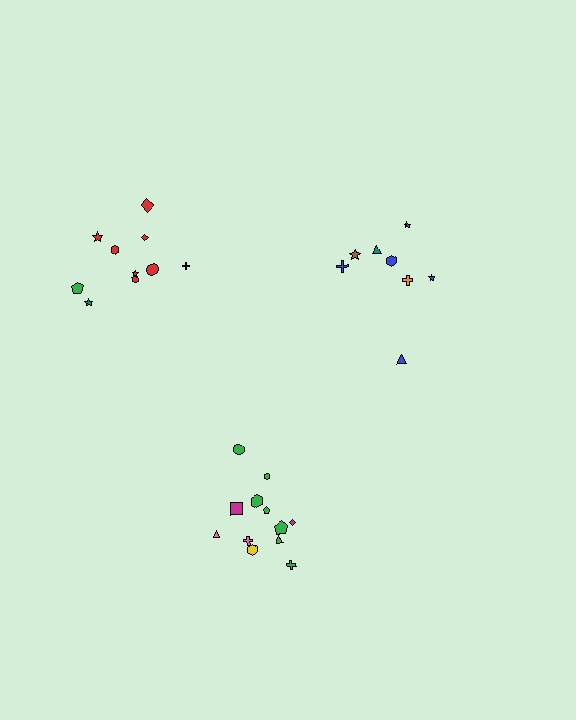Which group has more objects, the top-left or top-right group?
The top-left group.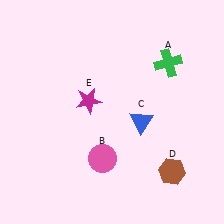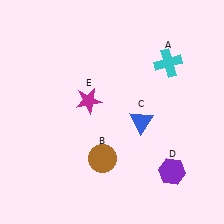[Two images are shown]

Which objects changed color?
A changed from green to cyan. B changed from pink to brown. D changed from brown to purple.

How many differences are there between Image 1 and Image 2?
There are 3 differences between the two images.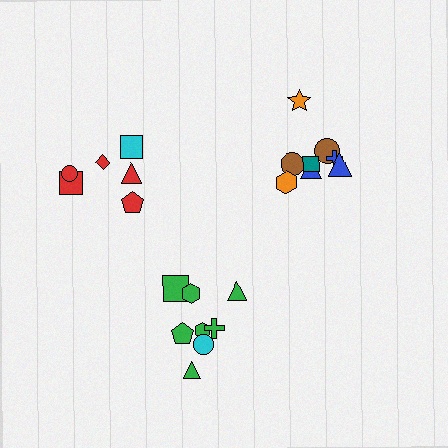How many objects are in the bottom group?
There are 8 objects.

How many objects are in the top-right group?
There are 8 objects.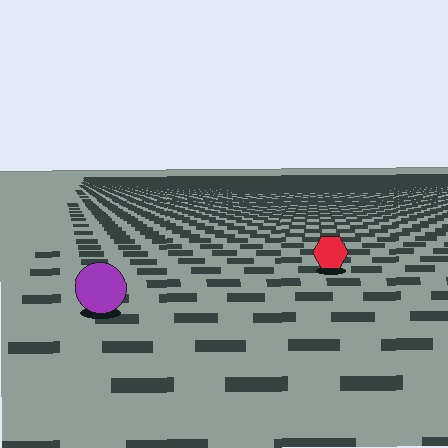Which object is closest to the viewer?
The purple circle is closest. The texture marks near it are larger and more spread out.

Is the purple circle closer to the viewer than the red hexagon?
Yes. The purple circle is closer — you can tell from the texture gradient: the ground texture is coarser near it.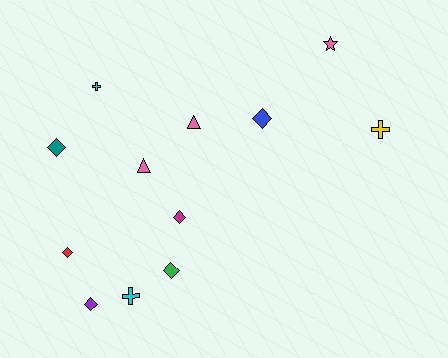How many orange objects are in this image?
There are no orange objects.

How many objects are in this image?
There are 12 objects.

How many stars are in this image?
There is 1 star.